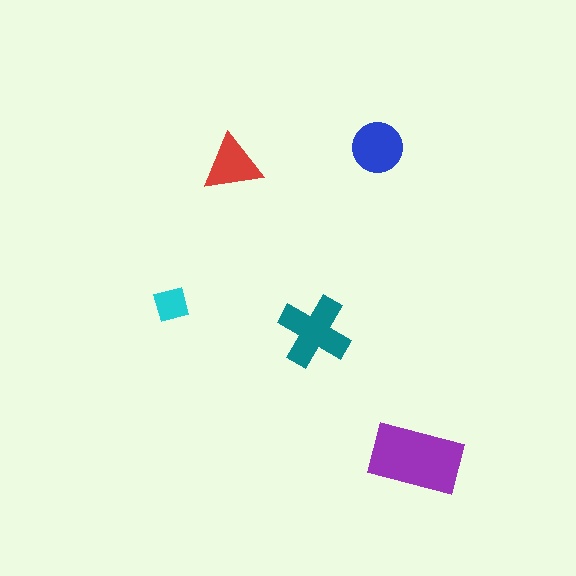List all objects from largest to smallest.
The purple rectangle, the teal cross, the blue circle, the red triangle, the cyan square.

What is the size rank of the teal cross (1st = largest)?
2nd.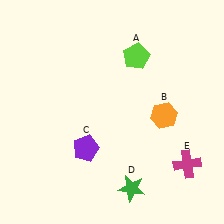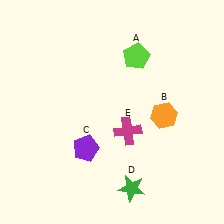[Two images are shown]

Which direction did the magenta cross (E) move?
The magenta cross (E) moved left.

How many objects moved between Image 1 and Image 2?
1 object moved between the two images.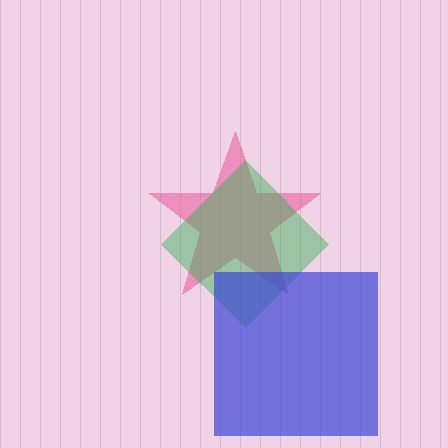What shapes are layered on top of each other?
The layered shapes are: a pink star, a green diamond, a blue square.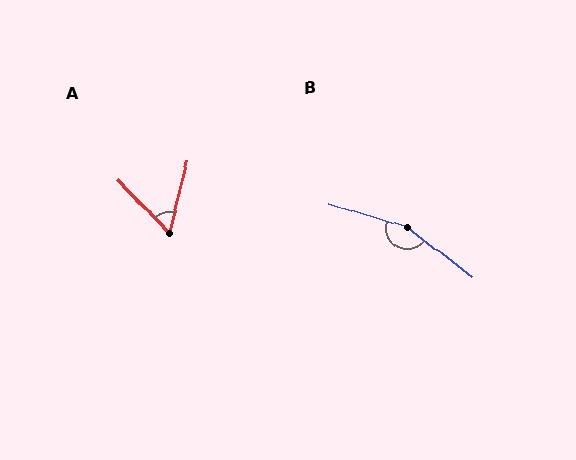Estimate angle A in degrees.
Approximately 58 degrees.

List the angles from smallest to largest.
A (58°), B (159°).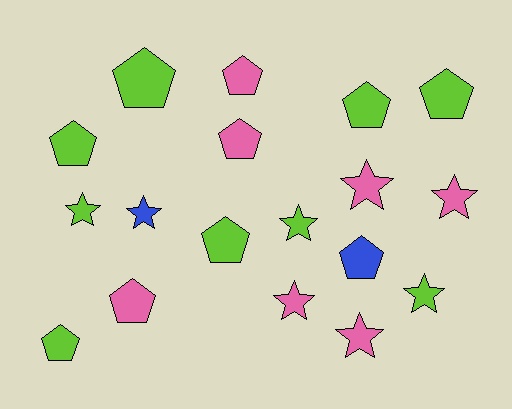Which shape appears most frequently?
Pentagon, with 10 objects.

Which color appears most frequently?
Lime, with 9 objects.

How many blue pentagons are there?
There is 1 blue pentagon.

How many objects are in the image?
There are 18 objects.